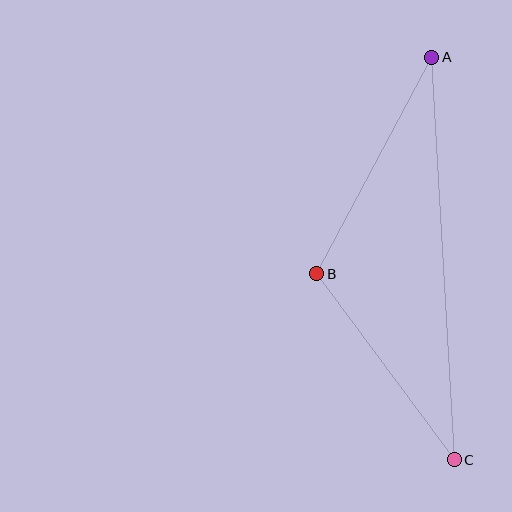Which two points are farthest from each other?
Points A and C are farthest from each other.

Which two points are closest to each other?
Points B and C are closest to each other.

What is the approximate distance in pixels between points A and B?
The distance between A and B is approximately 245 pixels.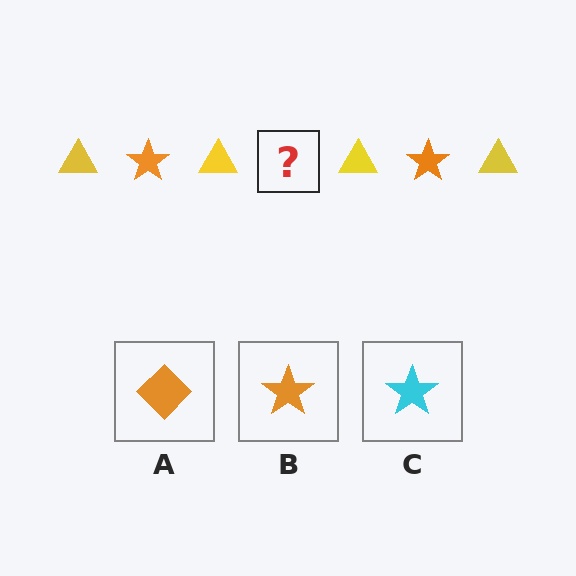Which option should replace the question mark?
Option B.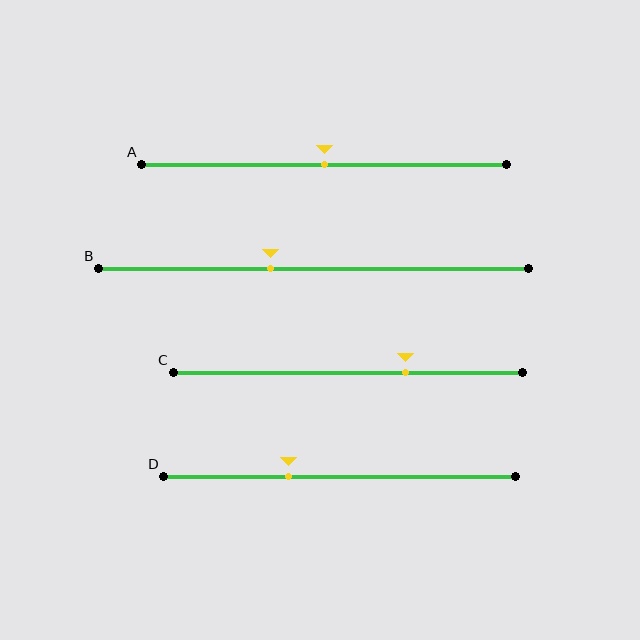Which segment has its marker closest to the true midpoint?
Segment A has its marker closest to the true midpoint.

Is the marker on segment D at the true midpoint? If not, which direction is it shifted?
No, the marker on segment D is shifted to the left by about 14% of the segment length.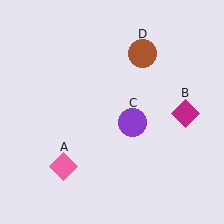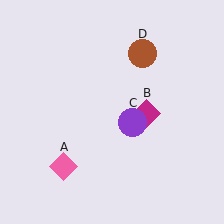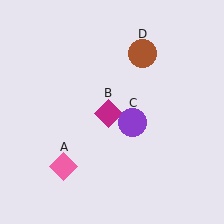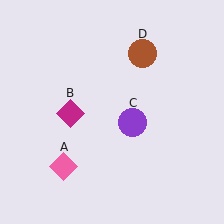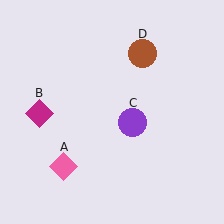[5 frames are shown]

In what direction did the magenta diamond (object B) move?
The magenta diamond (object B) moved left.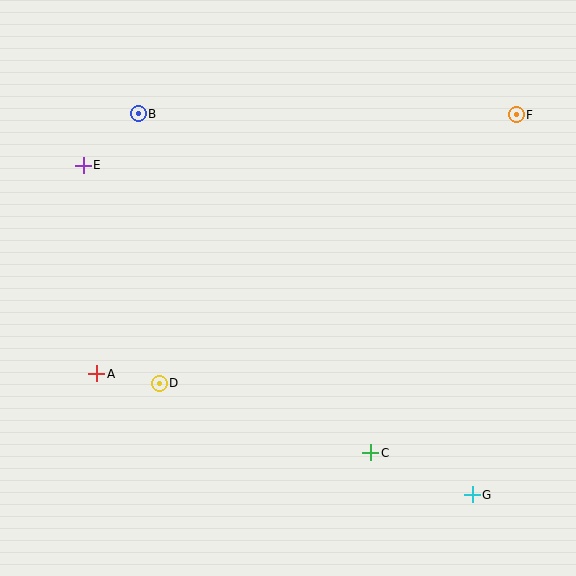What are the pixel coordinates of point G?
Point G is at (472, 495).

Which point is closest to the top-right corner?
Point F is closest to the top-right corner.